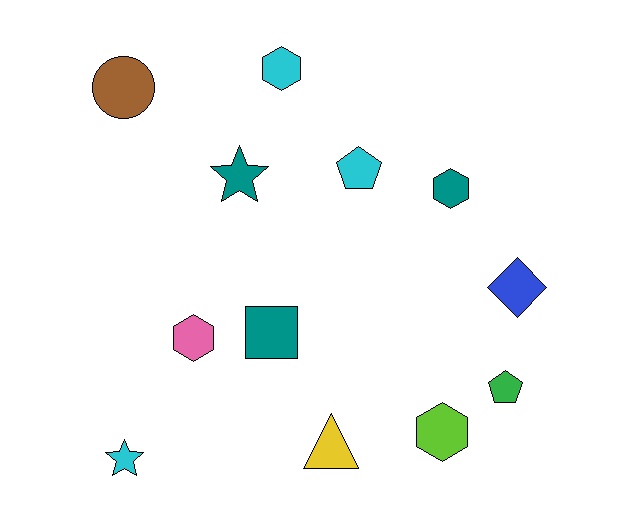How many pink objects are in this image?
There is 1 pink object.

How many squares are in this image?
There is 1 square.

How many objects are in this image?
There are 12 objects.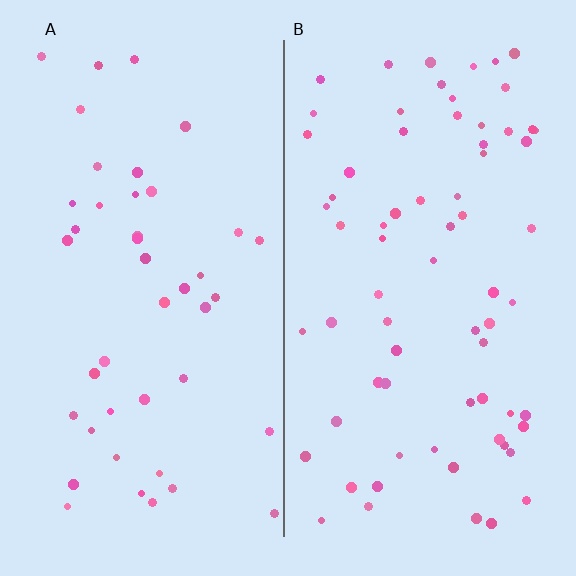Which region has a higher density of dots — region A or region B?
B (the right).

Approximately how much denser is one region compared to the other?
Approximately 1.6× — region B over region A.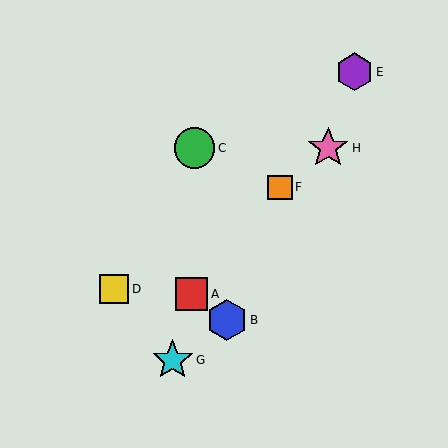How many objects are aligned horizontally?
2 objects (C, H) are aligned horizontally.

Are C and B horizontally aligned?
No, C is at y≈148 and B is at y≈320.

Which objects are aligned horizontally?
Objects C, H are aligned horizontally.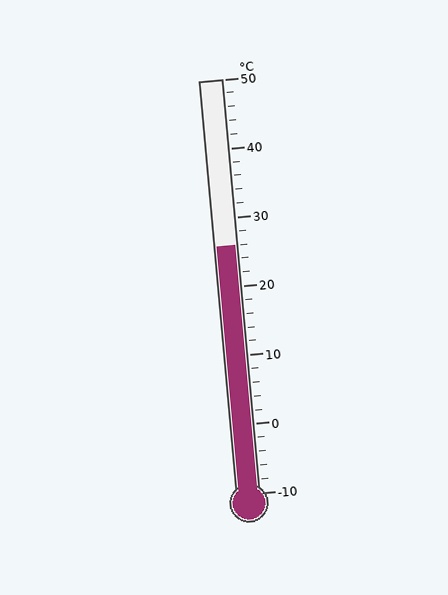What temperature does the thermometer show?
The thermometer shows approximately 26°C.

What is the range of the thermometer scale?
The thermometer scale ranges from -10°C to 50°C.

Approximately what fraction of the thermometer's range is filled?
The thermometer is filled to approximately 60% of its range.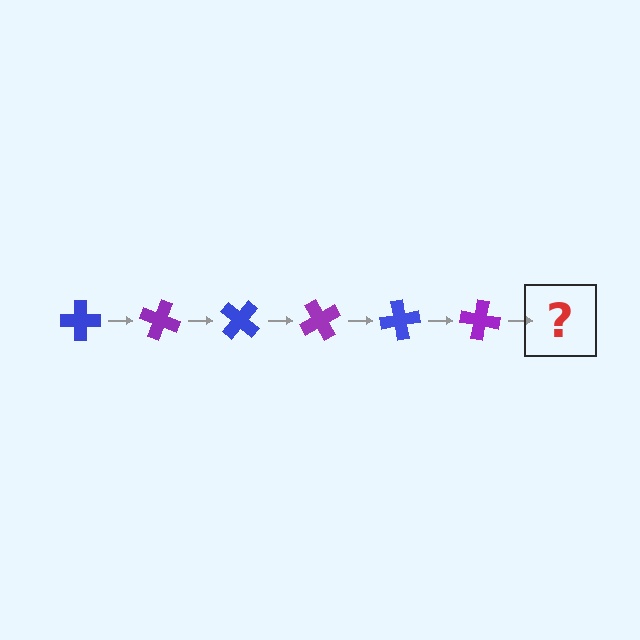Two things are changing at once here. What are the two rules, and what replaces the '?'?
The two rules are that it rotates 20 degrees each step and the color cycles through blue and purple. The '?' should be a blue cross, rotated 120 degrees from the start.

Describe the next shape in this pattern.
It should be a blue cross, rotated 120 degrees from the start.